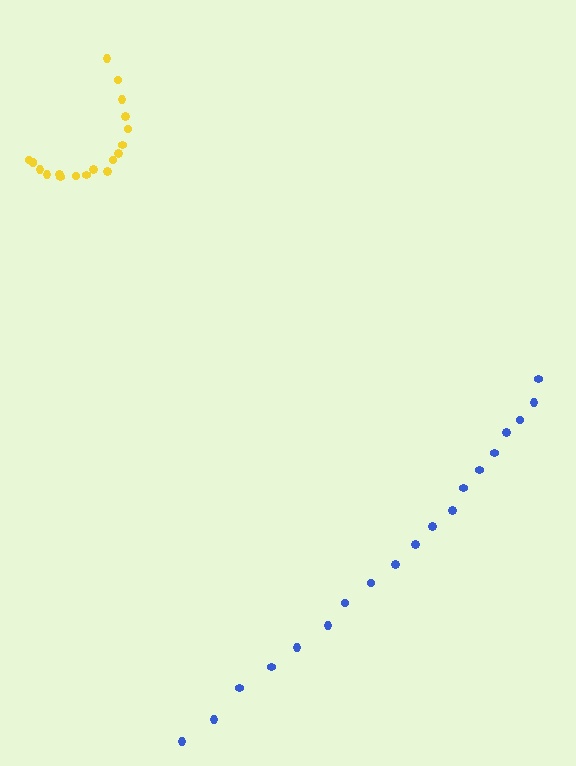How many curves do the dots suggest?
There are 2 distinct paths.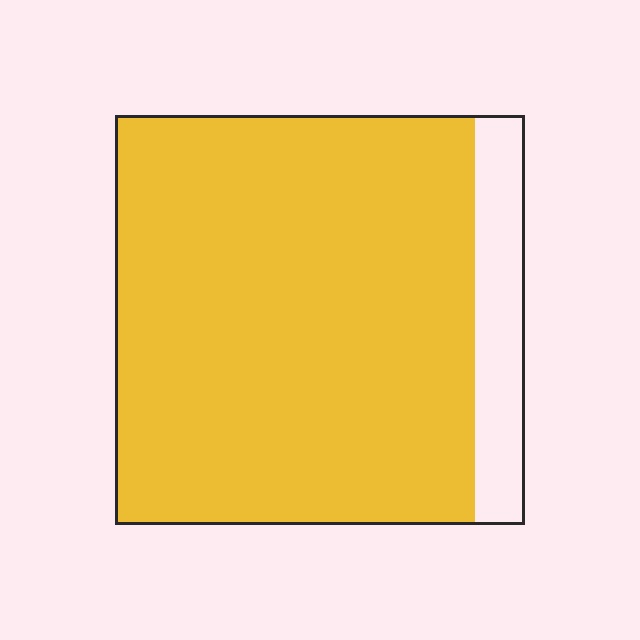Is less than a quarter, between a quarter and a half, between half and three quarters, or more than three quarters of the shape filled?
More than three quarters.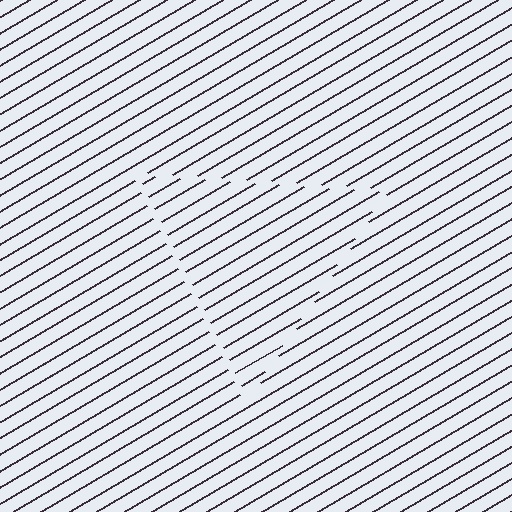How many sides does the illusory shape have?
3 sides — the line-ends trace a triangle.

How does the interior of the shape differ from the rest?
The interior of the shape contains the same grating, shifted by half a period — the contour is defined by the phase discontinuity where line-ends from the inner and outer gratings abut.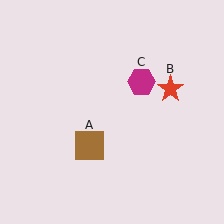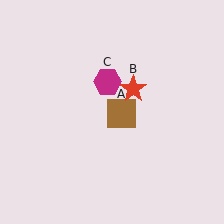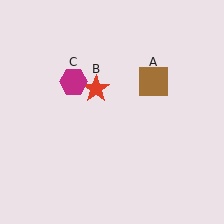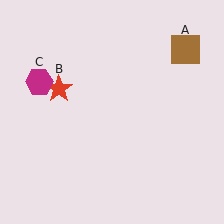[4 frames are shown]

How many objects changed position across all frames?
3 objects changed position: brown square (object A), red star (object B), magenta hexagon (object C).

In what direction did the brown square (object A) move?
The brown square (object A) moved up and to the right.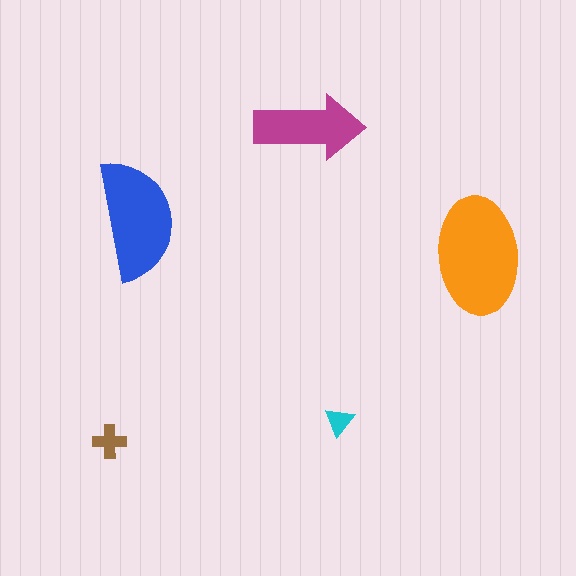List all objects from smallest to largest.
The cyan triangle, the brown cross, the magenta arrow, the blue semicircle, the orange ellipse.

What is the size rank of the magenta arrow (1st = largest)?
3rd.